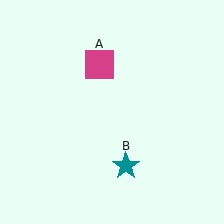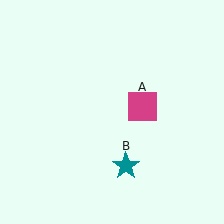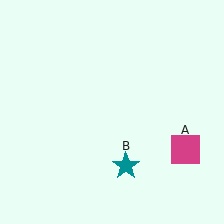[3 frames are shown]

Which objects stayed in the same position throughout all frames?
Teal star (object B) remained stationary.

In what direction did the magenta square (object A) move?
The magenta square (object A) moved down and to the right.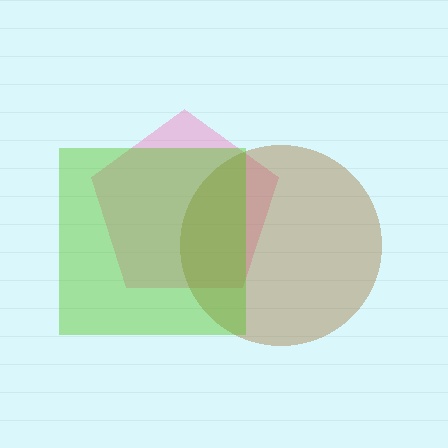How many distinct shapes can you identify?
There are 3 distinct shapes: a pink pentagon, a brown circle, a lime square.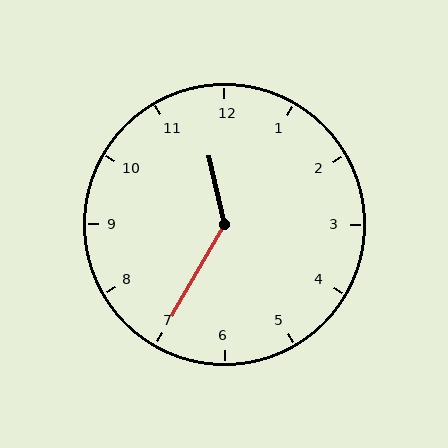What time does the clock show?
11:35.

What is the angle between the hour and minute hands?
Approximately 138 degrees.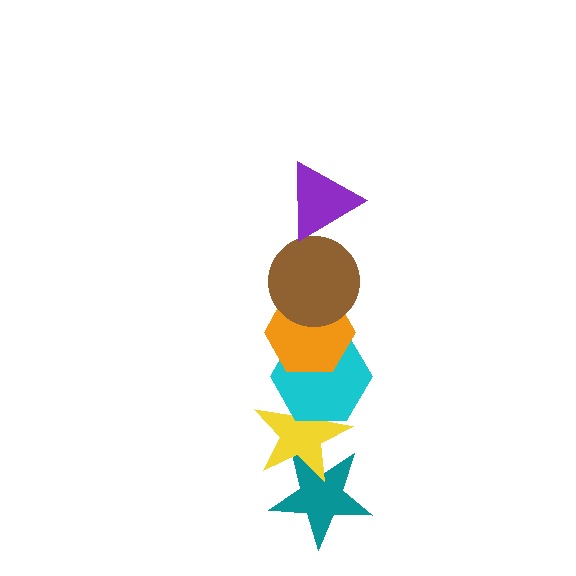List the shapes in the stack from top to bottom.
From top to bottom: the purple triangle, the brown circle, the orange hexagon, the cyan hexagon, the yellow star, the teal star.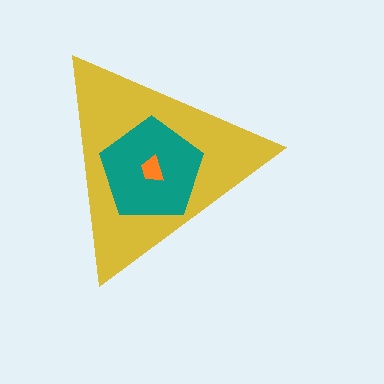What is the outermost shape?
The yellow triangle.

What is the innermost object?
The orange trapezoid.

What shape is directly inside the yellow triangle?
The teal pentagon.